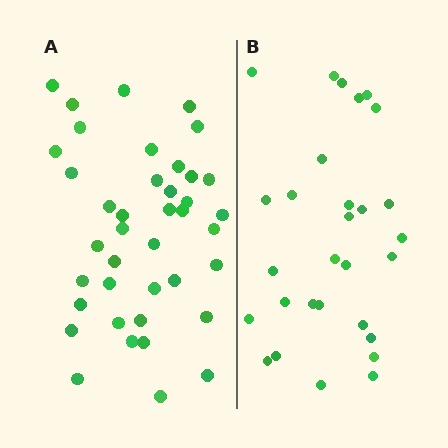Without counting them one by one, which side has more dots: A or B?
Region A (the left region) has more dots.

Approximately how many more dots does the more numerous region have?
Region A has roughly 12 or so more dots than region B.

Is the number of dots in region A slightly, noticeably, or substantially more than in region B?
Region A has noticeably more, but not dramatically so. The ratio is roughly 1.4 to 1.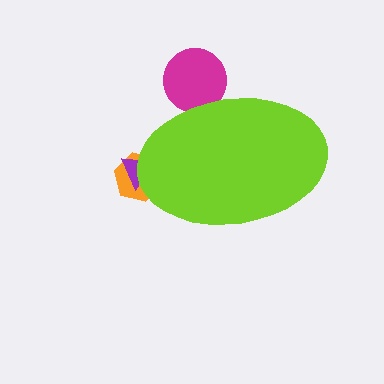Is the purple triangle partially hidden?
Yes, the purple triangle is partially hidden behind the lime ellipse.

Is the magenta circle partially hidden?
Yes, the magenta circle is partially hidden behind the lime ellipse.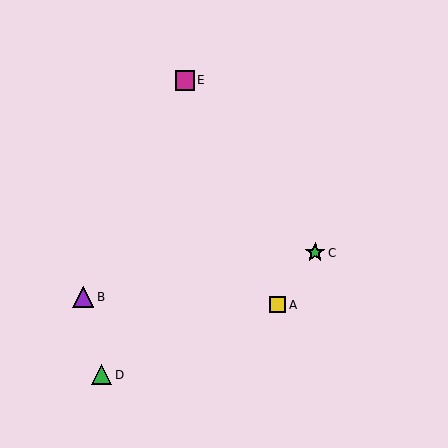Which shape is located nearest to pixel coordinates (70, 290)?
The purple triangle (labeled B) at (83, 297) is nearest to that location.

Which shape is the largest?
The purple triangle (labeled B) is the largest.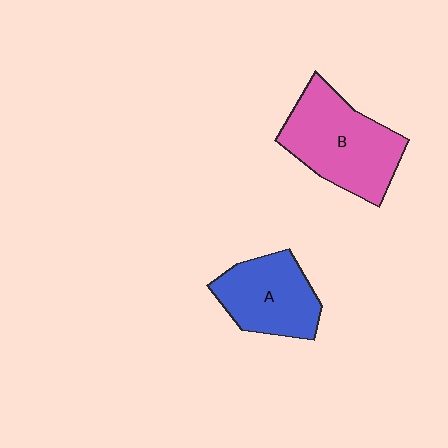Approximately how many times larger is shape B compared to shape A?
Approximately 1.3 times.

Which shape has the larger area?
Shape B (pink).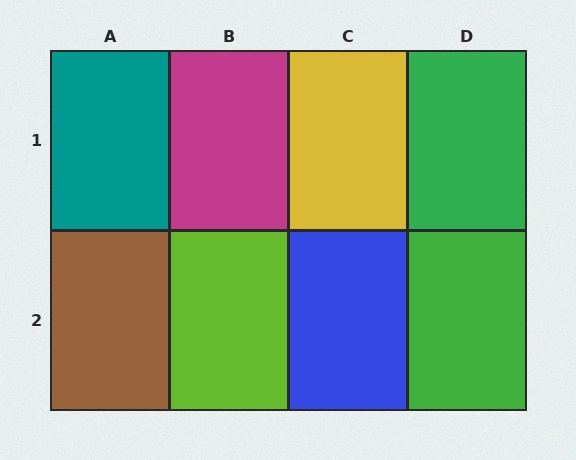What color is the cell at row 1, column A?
Teal.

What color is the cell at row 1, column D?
Green.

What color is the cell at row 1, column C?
Yellow.